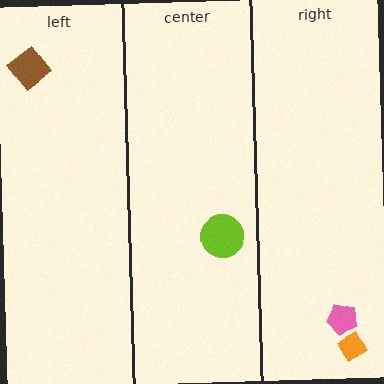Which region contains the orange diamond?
The right region.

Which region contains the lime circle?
The center region.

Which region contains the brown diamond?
The left region.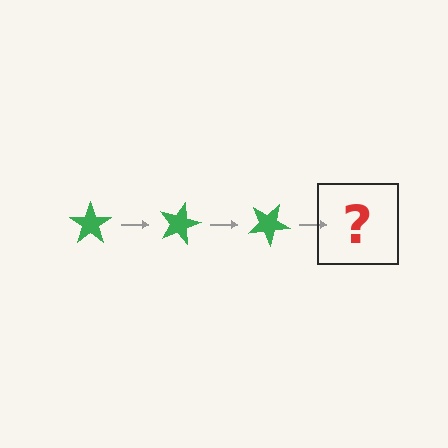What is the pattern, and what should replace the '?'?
The pattern is that the star rotates 15 degrees each step. The '?' should be a green star rotated 45 degrees.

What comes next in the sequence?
The next element should be a green star rotated 45 degrees.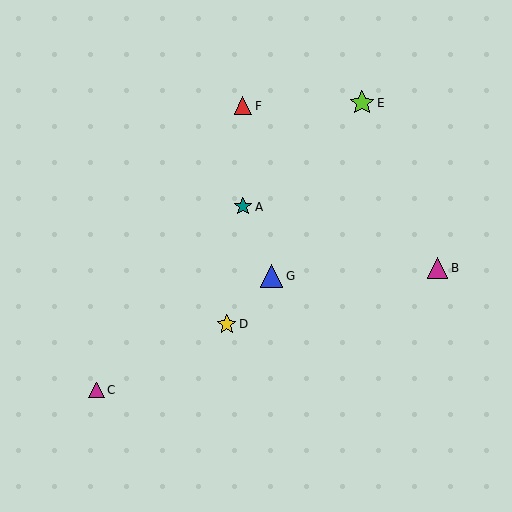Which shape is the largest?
The lime star (labeled E) is the largest.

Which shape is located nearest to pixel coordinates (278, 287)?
The blue triangle (labeled G) at (271, 276) is nearest to that location.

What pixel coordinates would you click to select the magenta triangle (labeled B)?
Click at (438, 268) to select the magenta triangle B.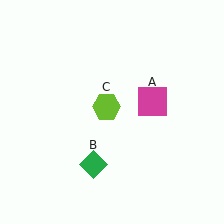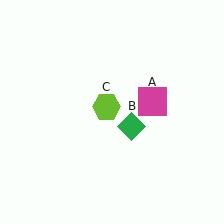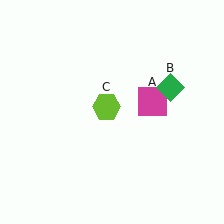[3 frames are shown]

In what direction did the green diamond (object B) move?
The green diamond (object B) moved up and to the right.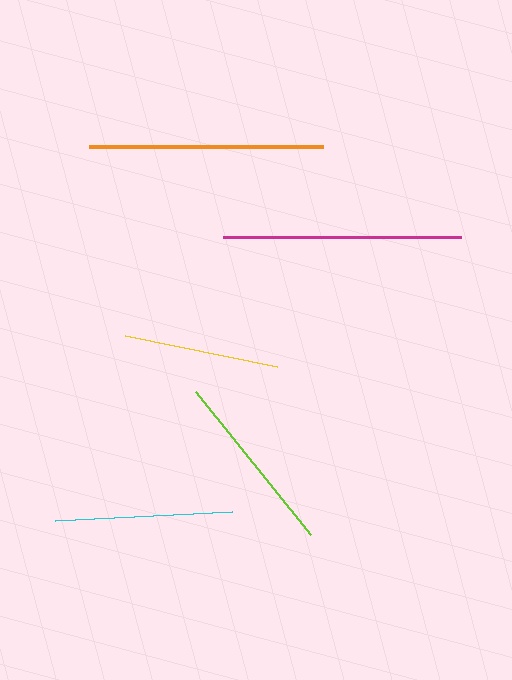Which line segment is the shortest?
The yellow line is the shortest at approximately 155 pixels.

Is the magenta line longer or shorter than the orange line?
The magenta line is longer than the orange line.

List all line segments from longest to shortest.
From longest to shortest: magenta, orange, lime, cyan, yellow.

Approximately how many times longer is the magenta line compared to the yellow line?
The magenta line is approximately 1.5 times the length of the yellow line.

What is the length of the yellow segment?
The yellow segment is approximately 155 pixels long.